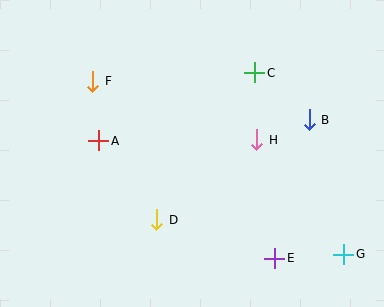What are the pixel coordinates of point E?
Point E is at (275, 258).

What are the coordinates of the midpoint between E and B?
The midpoint between E and B is at (292, 189).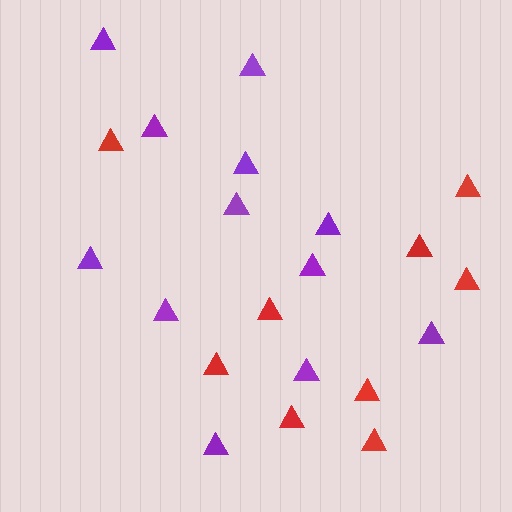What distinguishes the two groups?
There are 2 groups: one group of purple triangles (12) and one group of red triangles (9).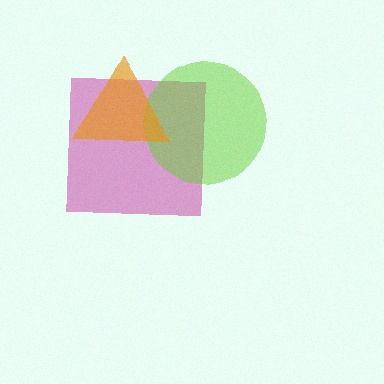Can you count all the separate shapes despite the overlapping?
Yes, there are 3 separate shapes.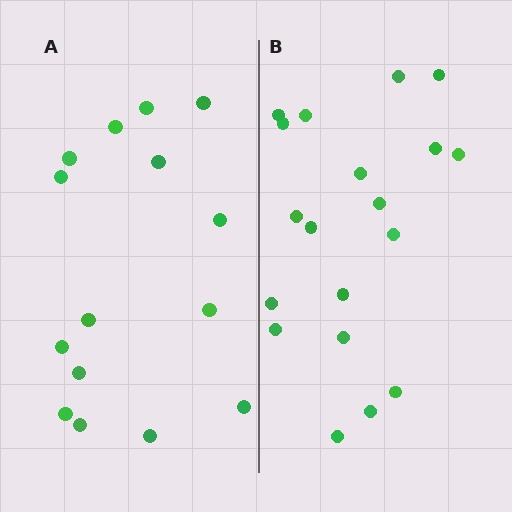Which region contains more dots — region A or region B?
Region B (the right region) has more dots.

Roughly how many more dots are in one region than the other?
Region B has about 4 more dots than region A.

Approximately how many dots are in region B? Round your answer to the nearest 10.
About 20 dots. (The exact count is 19, which rounds to 20.)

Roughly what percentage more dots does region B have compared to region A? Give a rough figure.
About 25% more.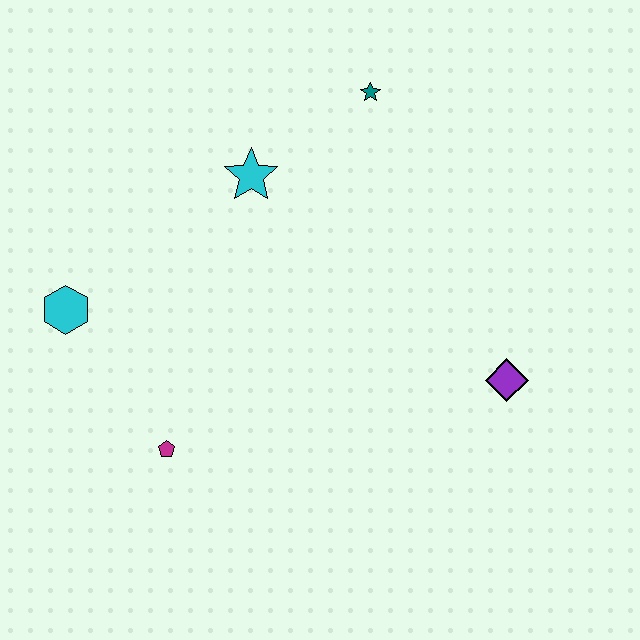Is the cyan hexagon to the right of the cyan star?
No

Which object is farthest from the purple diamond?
The cyan hexagon is farthest from the purple diamond.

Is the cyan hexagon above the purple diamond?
Yes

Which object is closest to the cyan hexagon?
The magenta pentagon is closest to the cyan hexagon.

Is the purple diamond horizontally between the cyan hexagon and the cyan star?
No